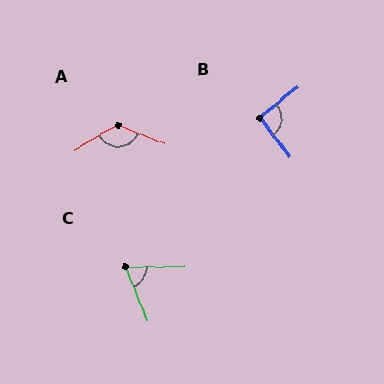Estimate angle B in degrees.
Approximately 92 degrees.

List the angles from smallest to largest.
C (68°), B (92°), A (128°).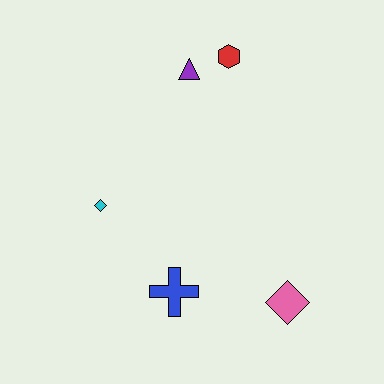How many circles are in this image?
There are no circles.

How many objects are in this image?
There are 5 objects.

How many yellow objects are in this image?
There are no yellow objects.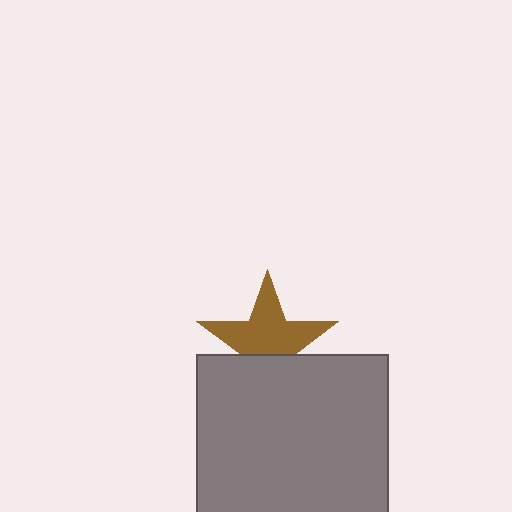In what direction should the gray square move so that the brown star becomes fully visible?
The gray square should move down. That is the shortest direction to clear the overlap and leave the brown star fully visible.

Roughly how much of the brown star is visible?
About half of it is visible (roughly 63%).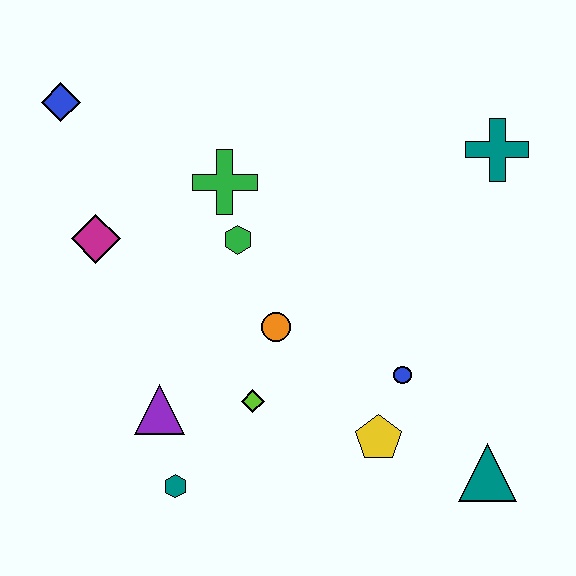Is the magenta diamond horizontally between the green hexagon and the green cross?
No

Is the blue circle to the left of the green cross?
No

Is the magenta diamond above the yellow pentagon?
Yes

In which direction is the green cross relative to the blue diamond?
The green cross is to the right of the blue diamond.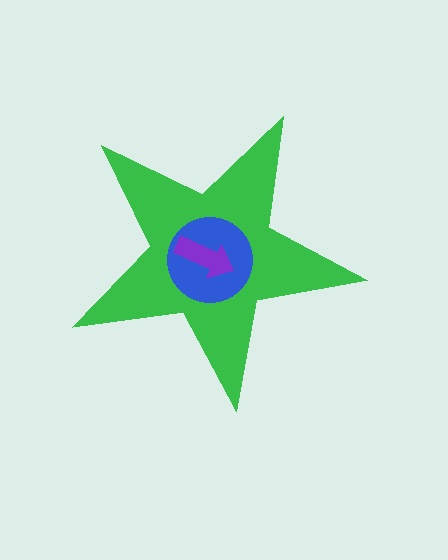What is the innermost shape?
The purple arrow.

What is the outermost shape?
The green star.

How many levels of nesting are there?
3.